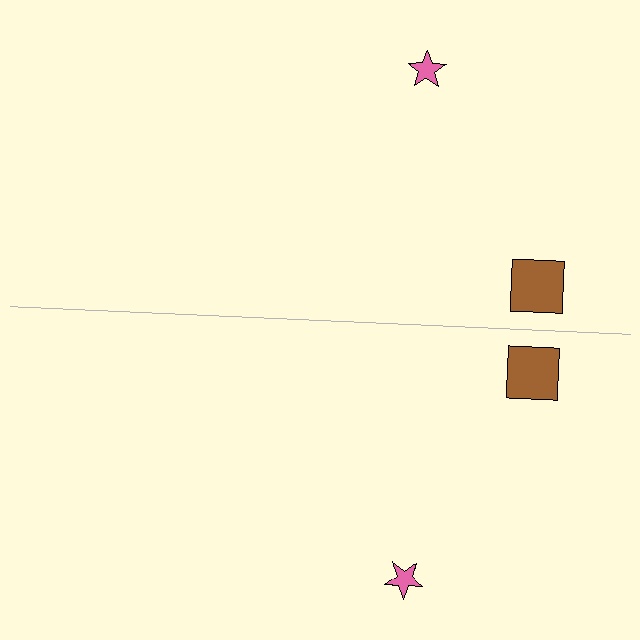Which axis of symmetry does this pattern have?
The pattern has a horizontal axis of symmetry running through the center of the image.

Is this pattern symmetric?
Yes, this pattern has bilateral (reflection) symmetry.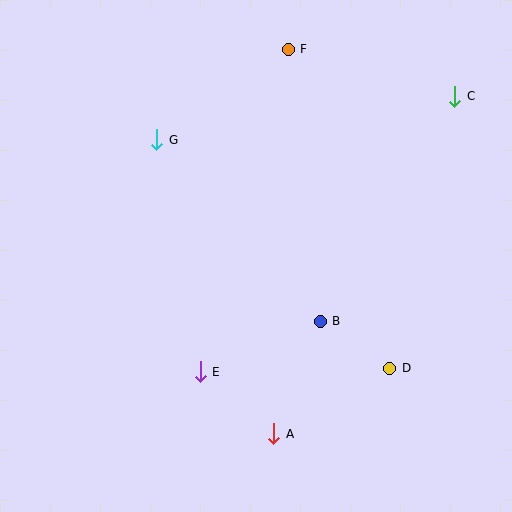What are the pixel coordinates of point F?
Point F is at (288, 49).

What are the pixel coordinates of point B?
Point B is at (320, 321).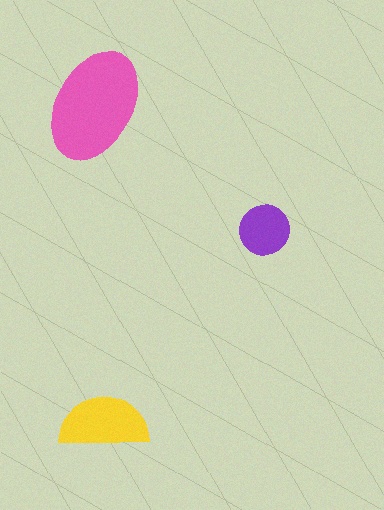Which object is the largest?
The pink ellipse.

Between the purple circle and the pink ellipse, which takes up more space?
The pink ellipse.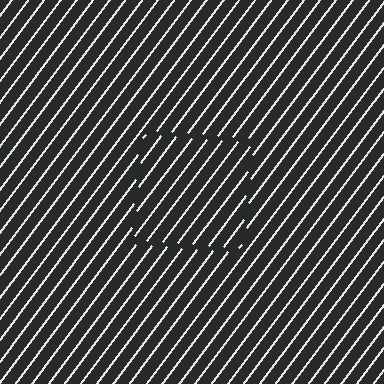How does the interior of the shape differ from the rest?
The interior of the shape contains the same grating, shifted by half a period — the contour is defined by the phase discontinuity where line-ends from the inner and outer gratings abut.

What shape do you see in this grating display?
An illusory square. The interior of the shape contains the same grating, shifted by half a period — the contour is defined by the phase discontinuity where line-ends from the inner and outer gratings abut.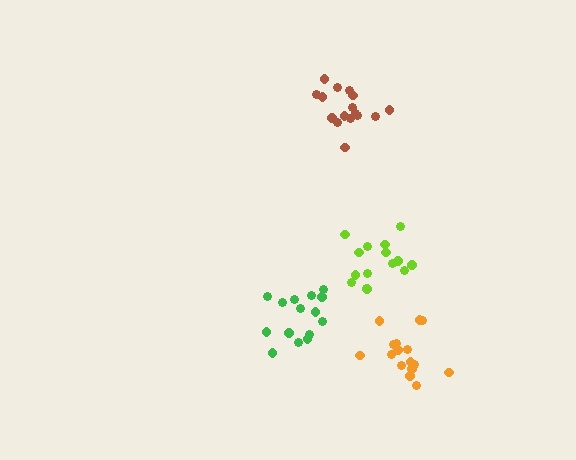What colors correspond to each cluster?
The clusters are colored: orange, brown, green, lime.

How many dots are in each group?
Group 1: 16 dots, Group 2: 16 dots, Group 3: 15 dots, Group 4: 15 dots (62 total).